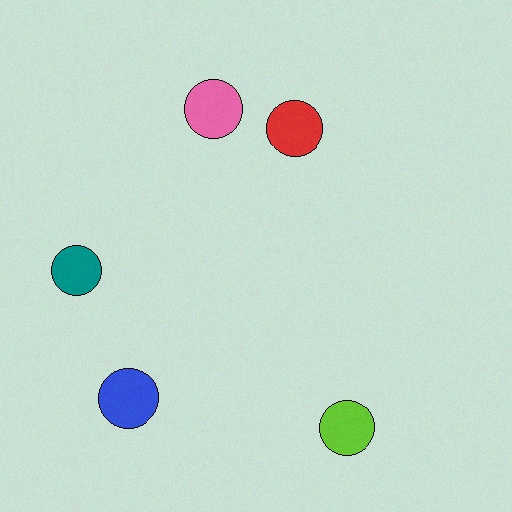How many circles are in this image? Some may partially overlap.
There are 5 circles.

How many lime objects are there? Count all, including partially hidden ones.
There is 1 lime object.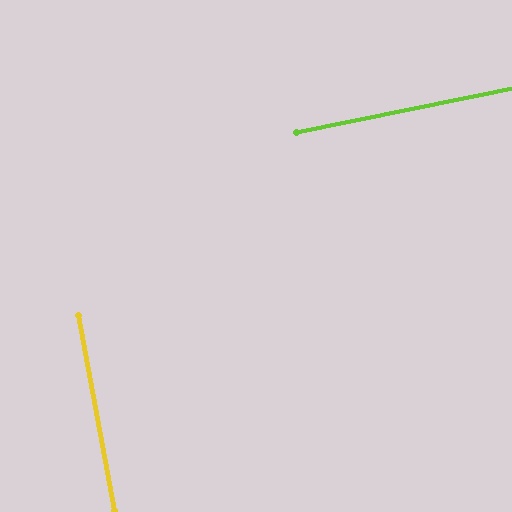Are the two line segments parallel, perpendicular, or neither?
Perpendicular — they meet at approximately 89°.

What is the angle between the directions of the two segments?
Approximately 89 degrees.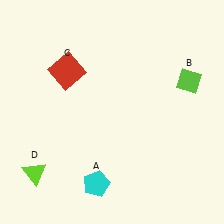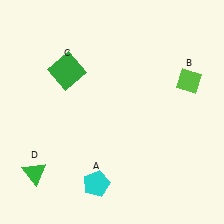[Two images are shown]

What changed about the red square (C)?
In Image 1, C is red. In Image 2, it changed to green.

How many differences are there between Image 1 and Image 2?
There are 2 differences between the two images.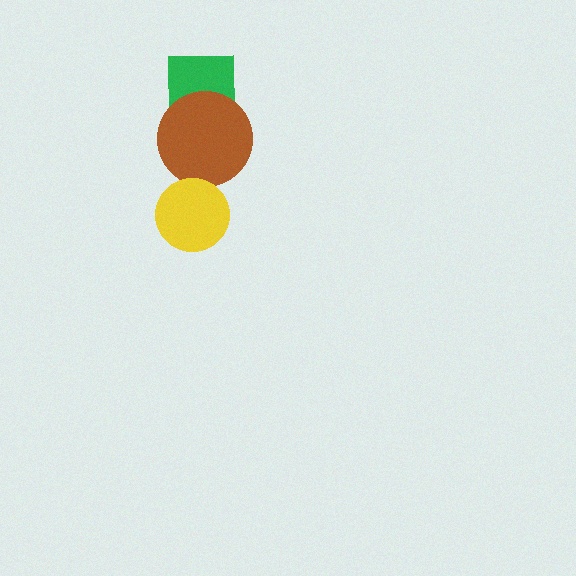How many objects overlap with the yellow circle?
0 objects overlap with the yellow circle.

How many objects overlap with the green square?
1 object overlaps with the green square.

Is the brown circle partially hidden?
No, no other shape covers it.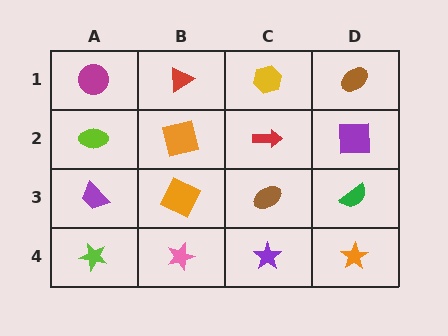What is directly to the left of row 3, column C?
An orange square.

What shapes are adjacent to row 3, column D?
A purple square (row 2, column D), an orange star (row 4, column D), a brown ellipse (row 3, column C).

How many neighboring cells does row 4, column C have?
3.